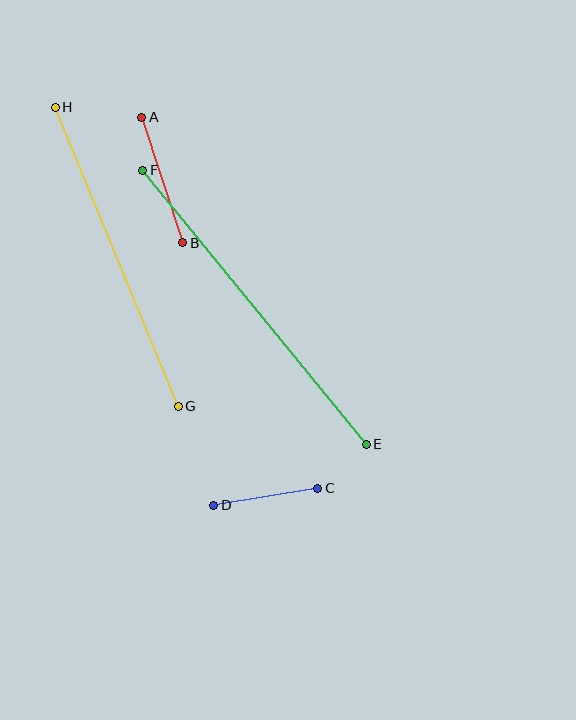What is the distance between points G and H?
The distance is approximately 324 pixels.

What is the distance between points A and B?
The distance is approximately 132 pixels.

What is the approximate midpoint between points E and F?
The midpoint is at approximately (255, 307) pixels.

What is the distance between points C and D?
The distance is approximately 106 pixels.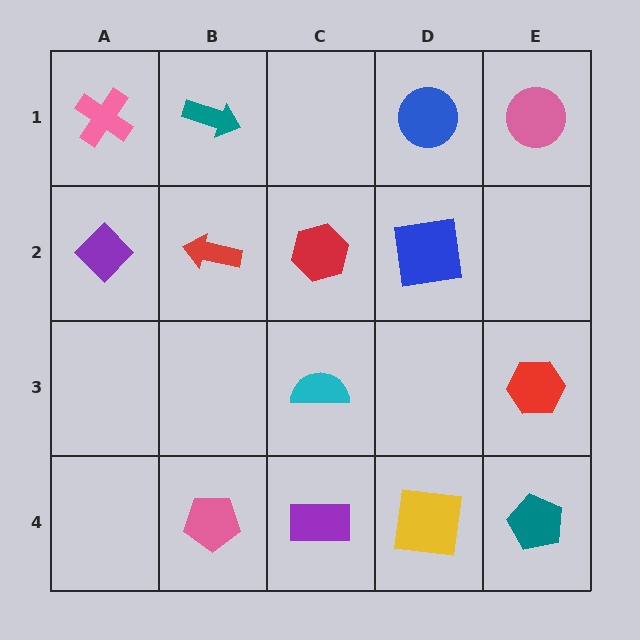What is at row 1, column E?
A pink circle.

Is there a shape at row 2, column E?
No, that cell is empty.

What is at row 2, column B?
A red arrow.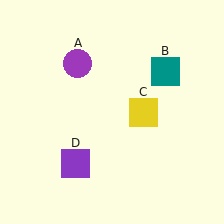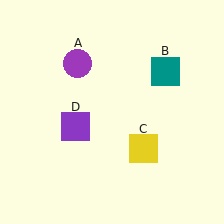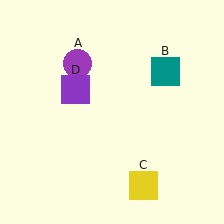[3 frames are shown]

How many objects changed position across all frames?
2 objects changed position: yellow square (object C), purple square (object D).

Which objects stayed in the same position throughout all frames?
Purple circle (object A) and teal square (object B) remained stationary.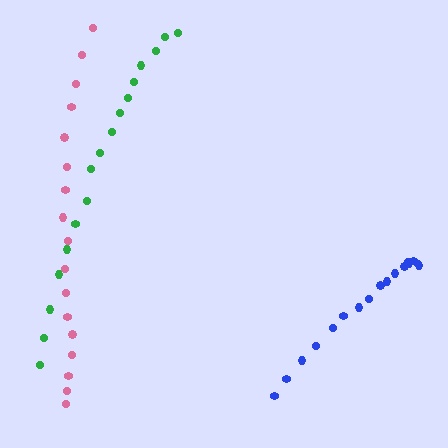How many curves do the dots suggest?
There are 3 distinct paths.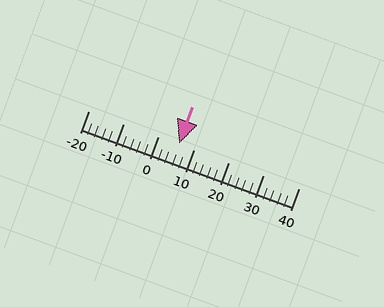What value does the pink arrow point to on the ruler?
The pink arrow points to approximately 6.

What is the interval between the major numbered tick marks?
The major tick marks are spaced 10 units apart.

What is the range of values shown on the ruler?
The ruler shows values from -20 to 40.